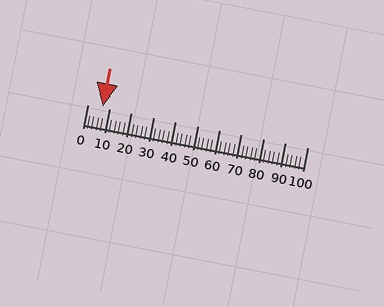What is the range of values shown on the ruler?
The ruler shows values from 0 to 100.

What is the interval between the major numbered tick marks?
The major tick marks are spaced 10 units apart.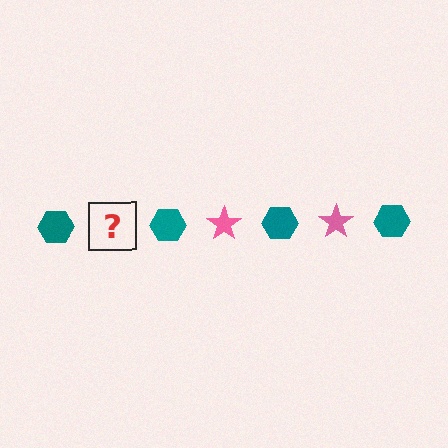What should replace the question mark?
The question mark should be replaced with a pink star.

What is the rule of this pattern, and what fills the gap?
The rule is that the pattern alternates between teal hexagon and pink star. The gap should be filled with a pink star.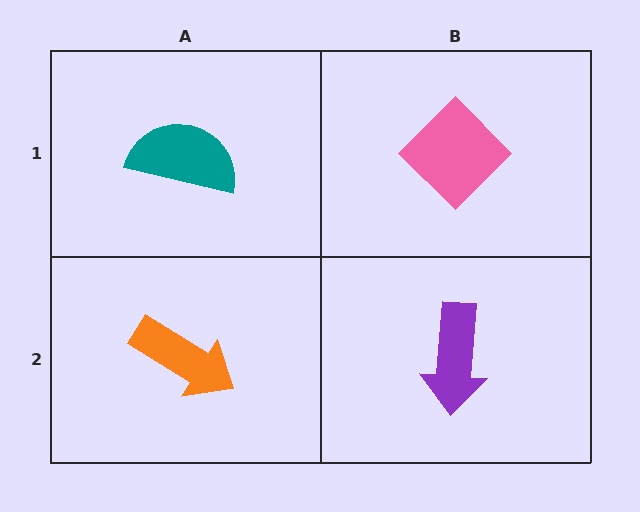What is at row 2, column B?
A purple arrow.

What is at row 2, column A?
An orange arrow.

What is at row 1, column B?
A pink diamond.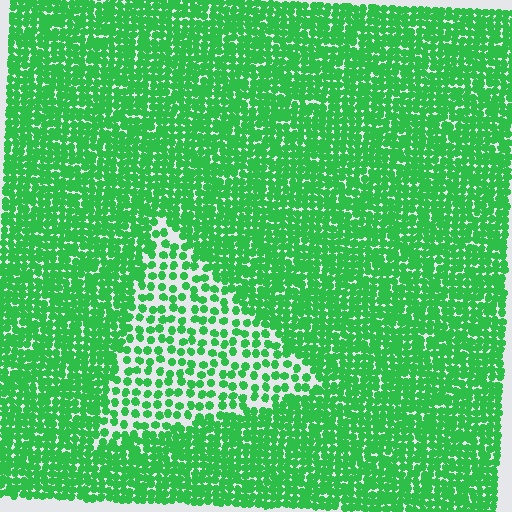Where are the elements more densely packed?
The elements are more densely packed outside the triangle boundary.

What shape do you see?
I see a triangle.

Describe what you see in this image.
The image contains small green elements arranged at two different densities. A triangle-shaped region is visible where the elements are less densely packed than the surrounding area.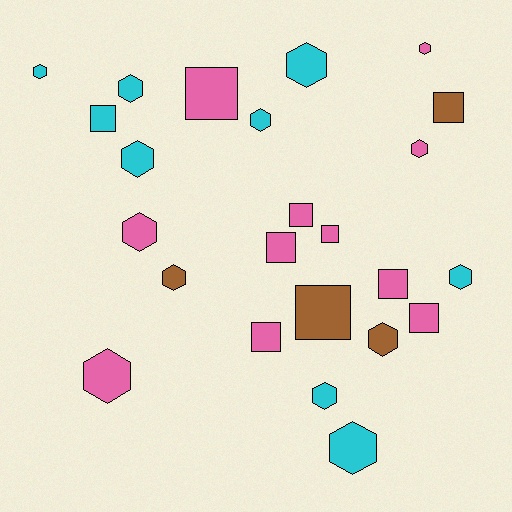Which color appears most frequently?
Pink, with 11 objects.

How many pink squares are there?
There are 7 pink squares.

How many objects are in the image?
There are 24 objects.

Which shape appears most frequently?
Hexagon, with 14 objects.